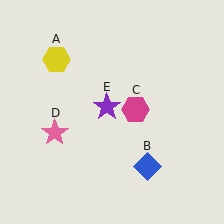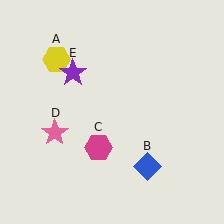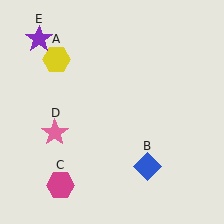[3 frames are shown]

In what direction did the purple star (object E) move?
The purple star (object E) moved up and to the left.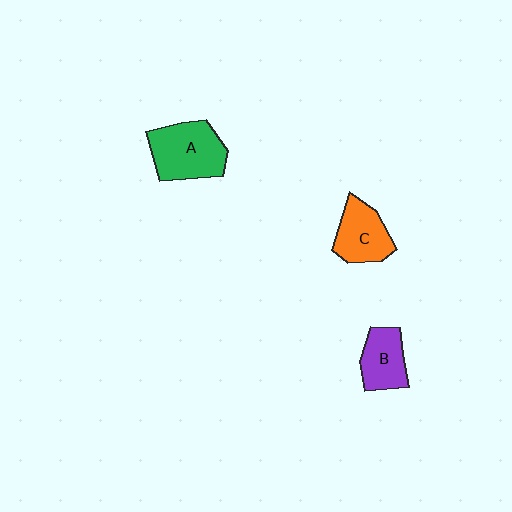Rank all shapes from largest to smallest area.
From largest to smallest: A (green), C (orange), B (purple).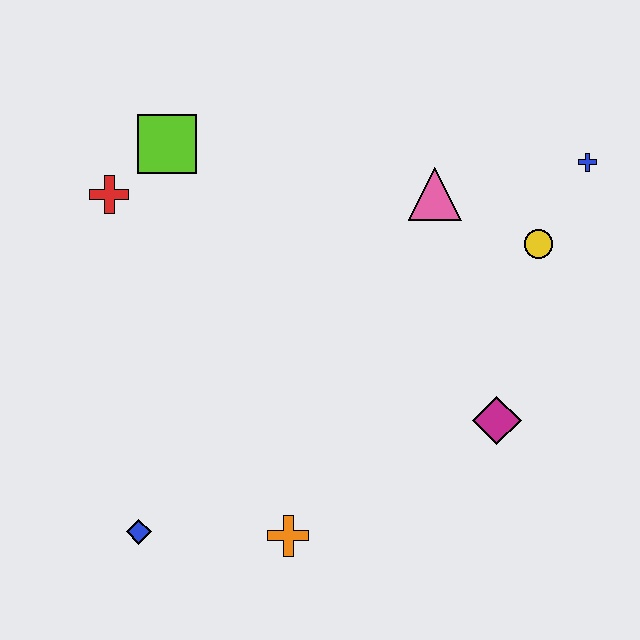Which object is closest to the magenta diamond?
The yellow circle is closest to the magenta diamond.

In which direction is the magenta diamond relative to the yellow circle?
The magenta diamond is below the yellow circle.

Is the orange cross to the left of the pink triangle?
Yes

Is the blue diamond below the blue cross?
Yes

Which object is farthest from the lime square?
The magenta diamond is farthest from the lime square.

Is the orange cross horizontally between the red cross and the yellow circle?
Yes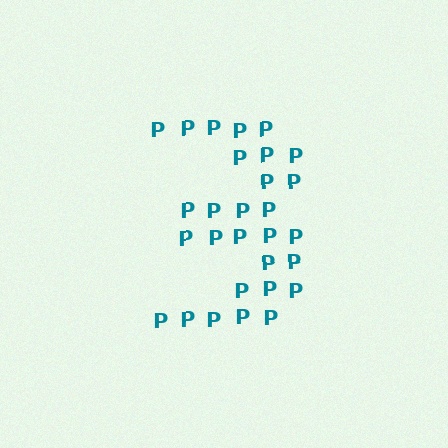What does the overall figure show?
The overall figure shows the digit 3.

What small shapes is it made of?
It is made of small letter P's.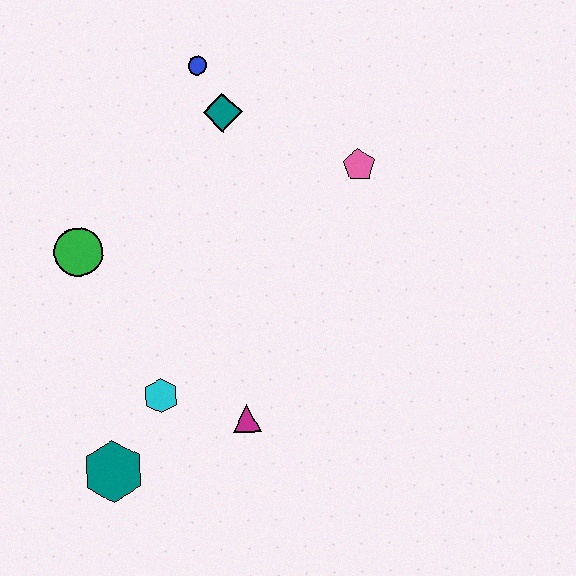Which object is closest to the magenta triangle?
The cyan hexagon is closest to the magenta triangle.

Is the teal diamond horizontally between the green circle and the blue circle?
No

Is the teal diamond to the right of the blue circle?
Yes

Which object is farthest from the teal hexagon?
The blue circle is farthest from the teal hexagon.